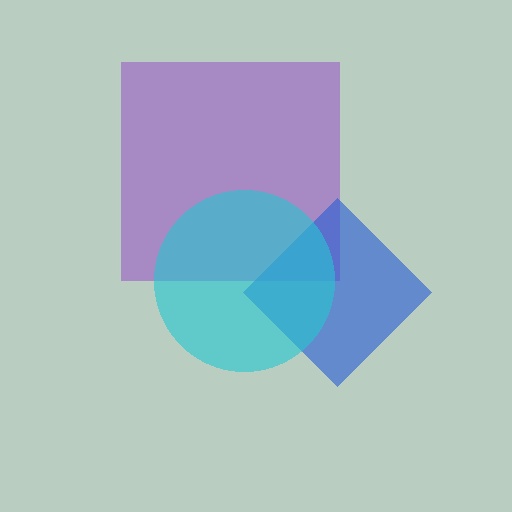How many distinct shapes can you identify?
There are 3 distinct shapes: a purple square, a blue diamond, a cyan circle.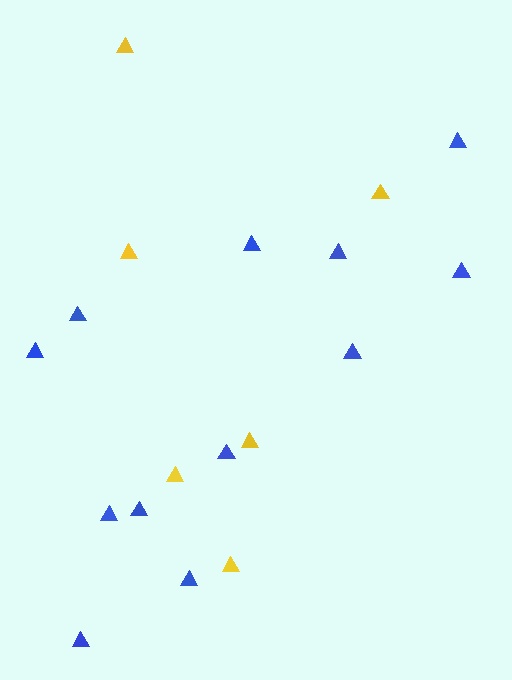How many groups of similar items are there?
There are 2 groups: one group of yellow triangles (6) and one group of blue triangles (12).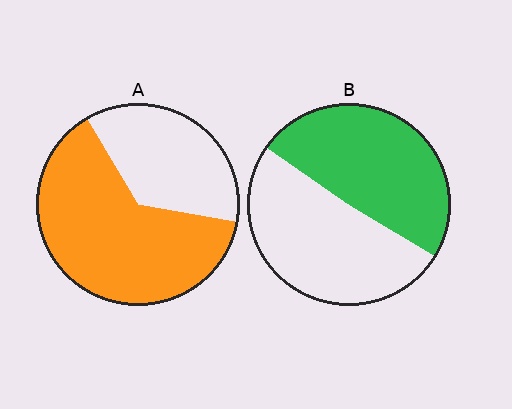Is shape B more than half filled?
Roughly half.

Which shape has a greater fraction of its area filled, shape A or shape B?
Shape A.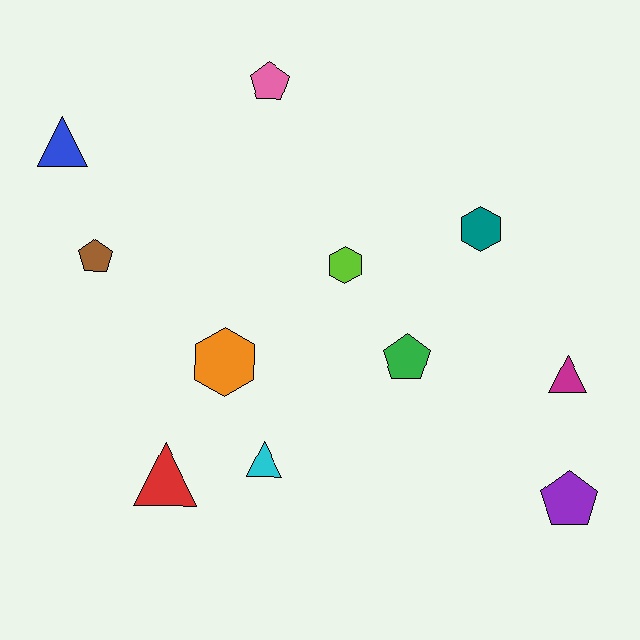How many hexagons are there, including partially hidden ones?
There are 3 hexagons.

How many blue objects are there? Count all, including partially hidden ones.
There is 1 blue object.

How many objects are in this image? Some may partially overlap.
There are 11 objects.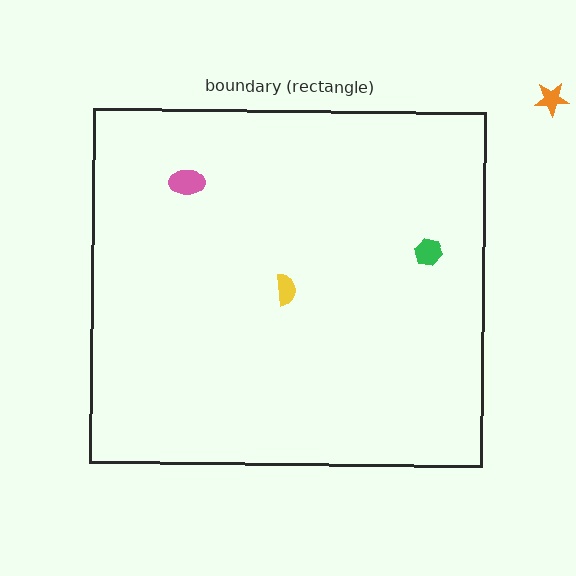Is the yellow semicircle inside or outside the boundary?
Inside.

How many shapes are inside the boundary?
3 inside, 1 outside.